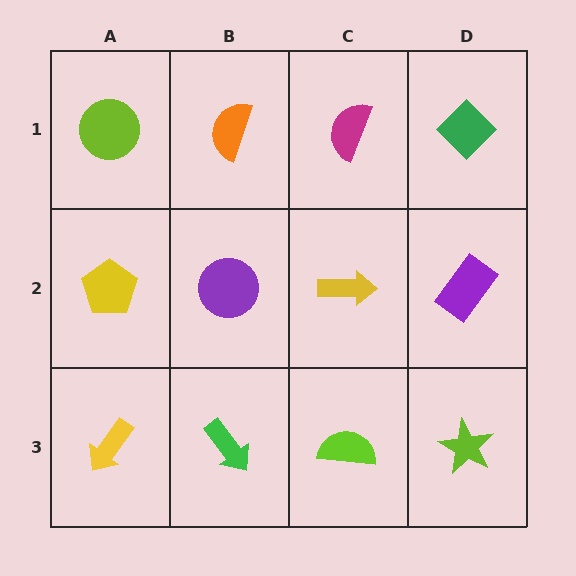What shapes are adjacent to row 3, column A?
A yellow pentagon (row 2, column A), a green arrow (row 3, column B).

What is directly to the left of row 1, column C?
An orange semicircle.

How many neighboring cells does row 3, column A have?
2.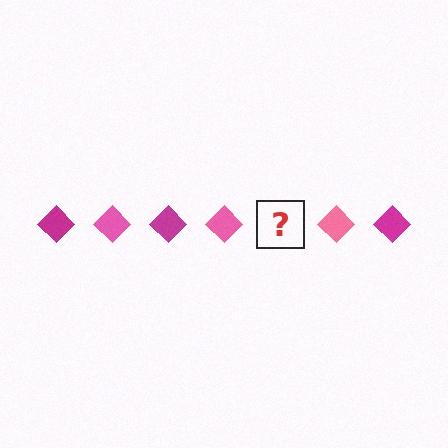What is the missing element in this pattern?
The missing element is a magenta diamond.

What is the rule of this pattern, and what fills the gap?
The rule is that the pattern cycles through magenta, pink diamonds. The gap should be filled with a magenta diamond.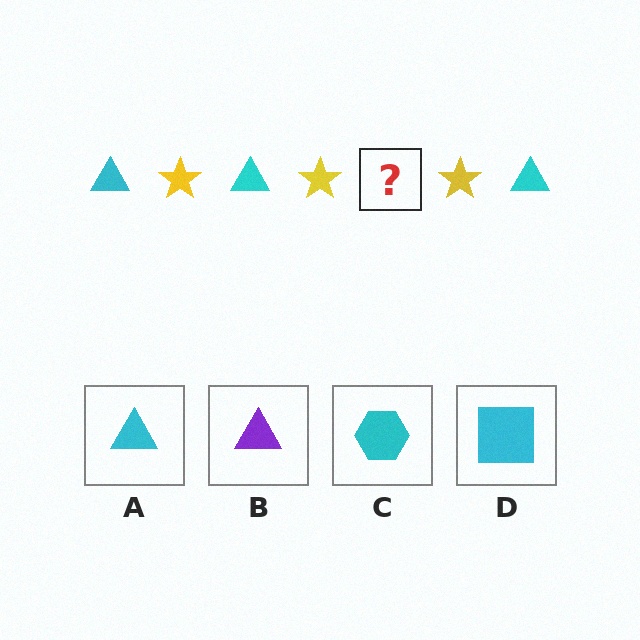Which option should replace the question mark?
Option A.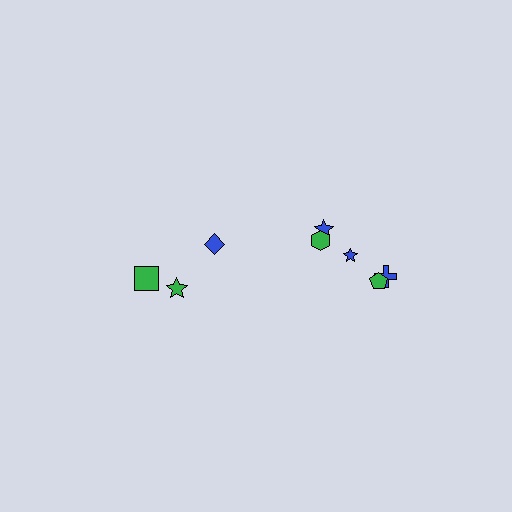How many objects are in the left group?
There are 3 objects.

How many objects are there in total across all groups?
There are 8 objects.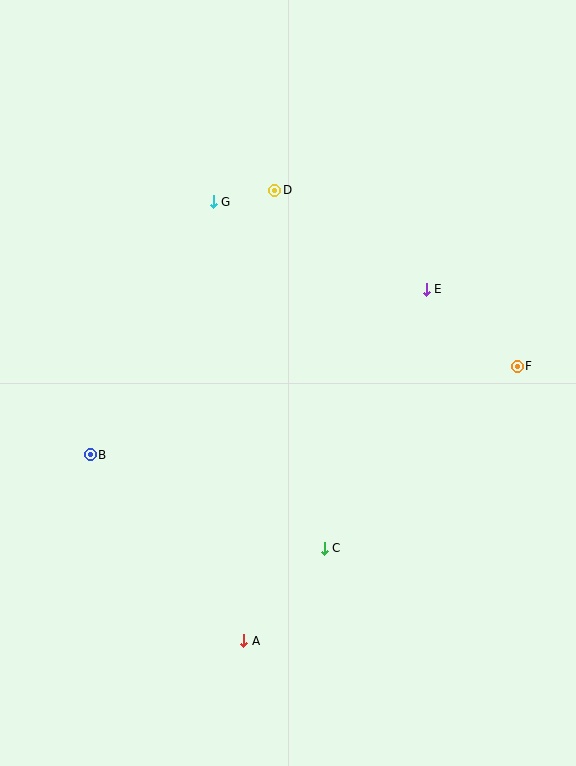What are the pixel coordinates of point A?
Point A is at (244, 641).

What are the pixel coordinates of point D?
Point D is at (275, 190).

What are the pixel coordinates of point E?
Point E is at (426, 289).